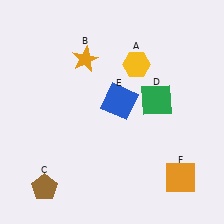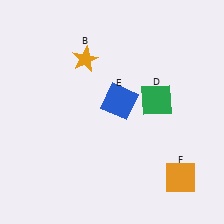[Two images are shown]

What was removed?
The brown pentagon (C), the yellow hexagon (A) were removed in Image 2.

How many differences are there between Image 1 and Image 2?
There are 2 differences between the two images.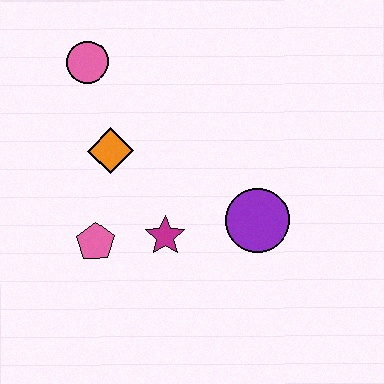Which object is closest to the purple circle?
The magenta star is closest to the purple circle.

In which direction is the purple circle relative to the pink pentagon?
The purple circle is to the right of the pink pentagon.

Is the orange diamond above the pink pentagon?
Yes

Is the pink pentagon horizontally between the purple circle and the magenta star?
No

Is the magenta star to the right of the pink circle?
Yes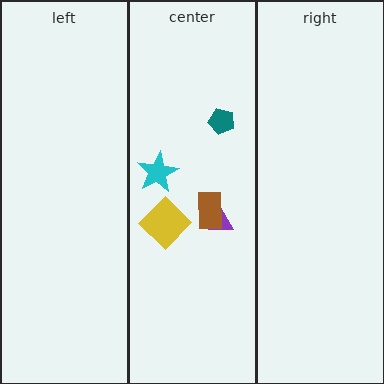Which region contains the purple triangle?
The center region.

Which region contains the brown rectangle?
The center region.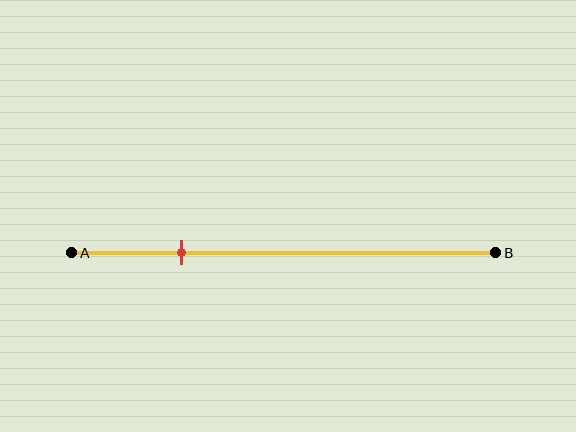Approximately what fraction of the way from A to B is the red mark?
The red mark is approximately 25% of the way from A to B.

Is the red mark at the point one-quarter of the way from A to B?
Yes, the mark is approximately at the one-quarter point.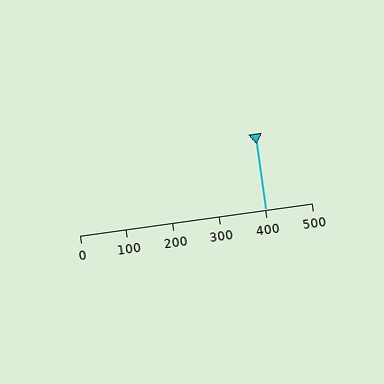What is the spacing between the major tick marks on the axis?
The major ticks are spaced 100 apart.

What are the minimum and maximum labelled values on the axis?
The axis runs from 0 to 500.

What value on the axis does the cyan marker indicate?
The marker indicates approximately 400.